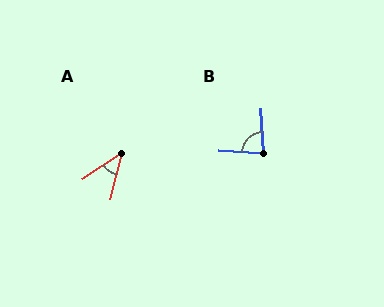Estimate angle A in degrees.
Approximately 43 degrees.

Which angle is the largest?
B, at approximately 83 degrees.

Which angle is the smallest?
A, at approximately 43 degrees.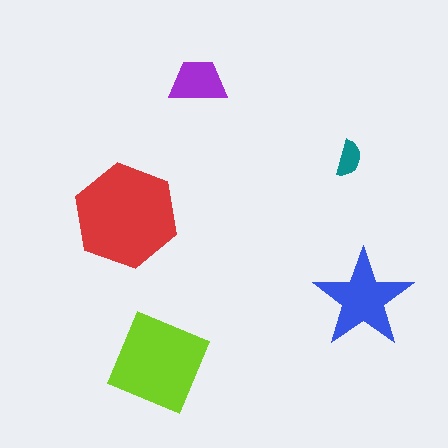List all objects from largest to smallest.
The red hexagon, the lime diamond, the blue star, the purple trapezoid, the teal semicircle.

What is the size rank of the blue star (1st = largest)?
3rd.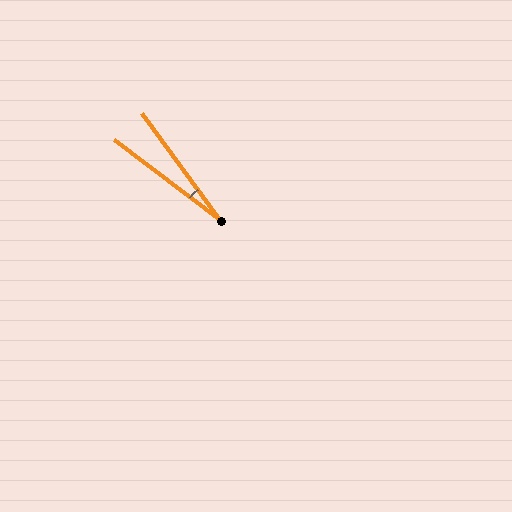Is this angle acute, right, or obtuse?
It is acute.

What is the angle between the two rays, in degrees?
Approximately 17 degrees.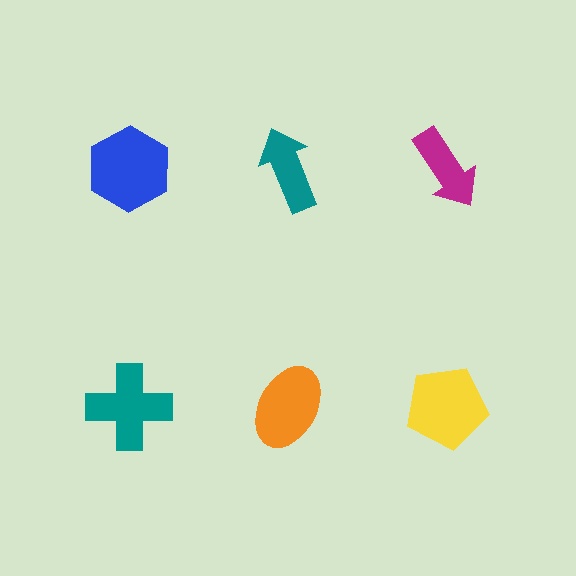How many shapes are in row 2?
3 shapes.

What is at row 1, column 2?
A teal arrow.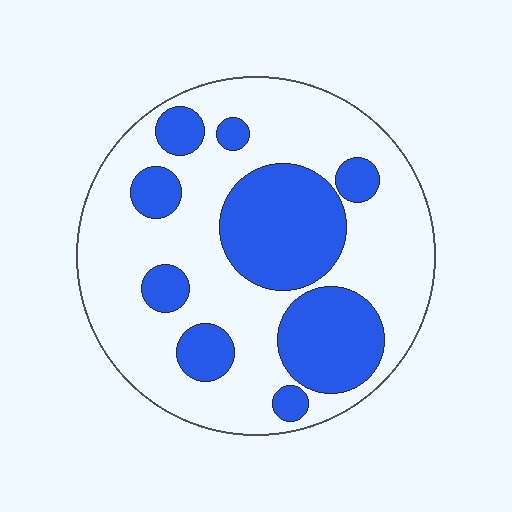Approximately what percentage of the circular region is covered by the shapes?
Approximately 35%.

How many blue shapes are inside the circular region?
9.